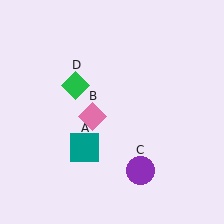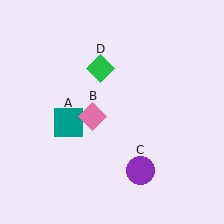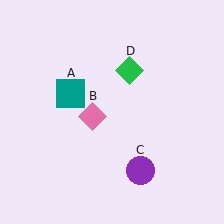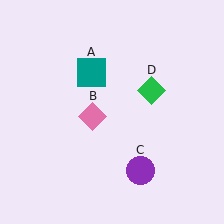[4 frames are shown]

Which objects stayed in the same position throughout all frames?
Pink diamond (object B) and purple circle (object C) remained stationary.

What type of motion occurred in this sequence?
The teal square (object A), green diamond (object D) rotated clockwise around the center of the scene.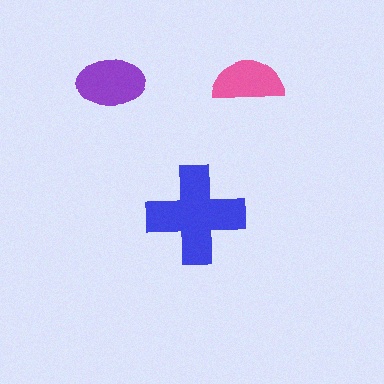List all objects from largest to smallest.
The blue cross, the purple ellipse, the pink semicircle.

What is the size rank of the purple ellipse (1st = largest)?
2nd.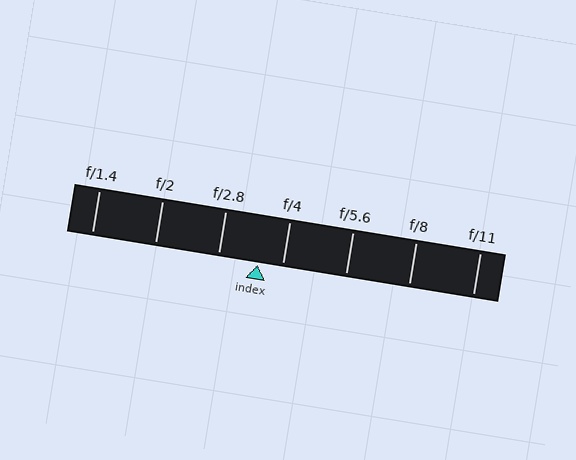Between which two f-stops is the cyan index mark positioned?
The index mark is between f/2.8 and f/4.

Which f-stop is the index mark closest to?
The index mark is closest to f/4.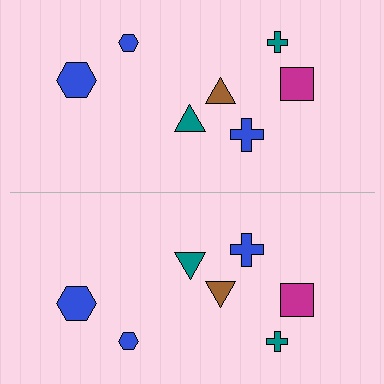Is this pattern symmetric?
Yes, this pattern has bilateral (reflection) symmetry.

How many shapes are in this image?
There are 14 shapes in this image.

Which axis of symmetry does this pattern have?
The pattern has a horizontal axis of symmetry running through the center of the image.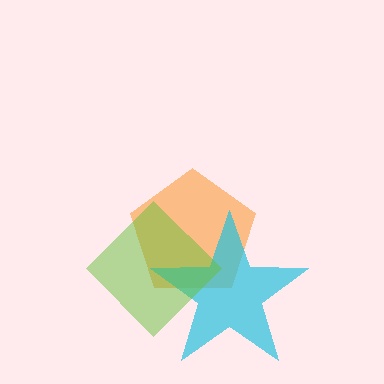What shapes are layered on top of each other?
The layered shapes are: an orange pentagon, a cyan star, a lime diamond.